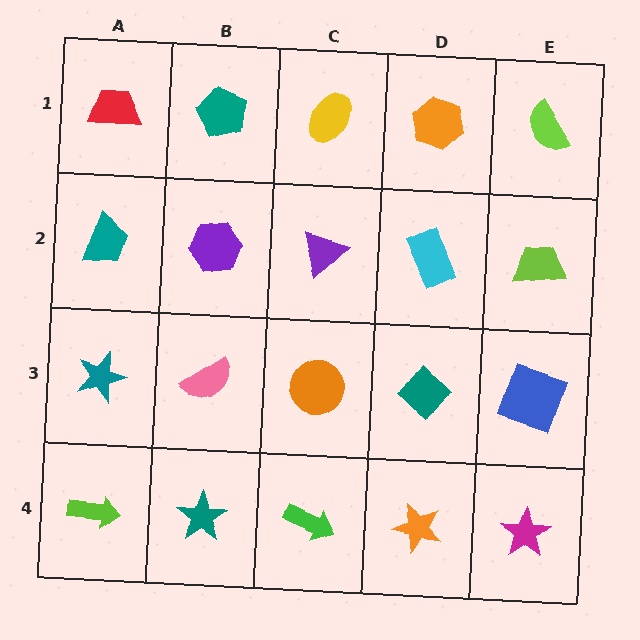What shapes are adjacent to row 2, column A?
A red trapezoid (row 1, column A), a teal star (row 3, column A), a purple hexagon (row 2, column B).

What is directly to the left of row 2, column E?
A cyan rectangle.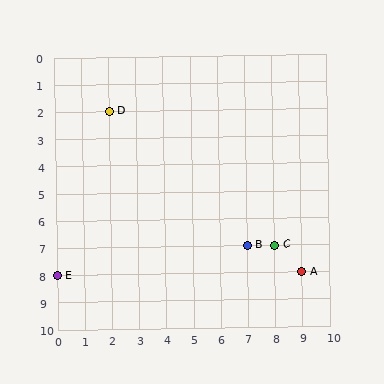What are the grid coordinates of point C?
Point C is at grid coordinates (8, 7).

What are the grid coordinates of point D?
Point D is at grid coordinates (2, 2).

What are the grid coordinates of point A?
Point A is at grid coordinates (9, 8).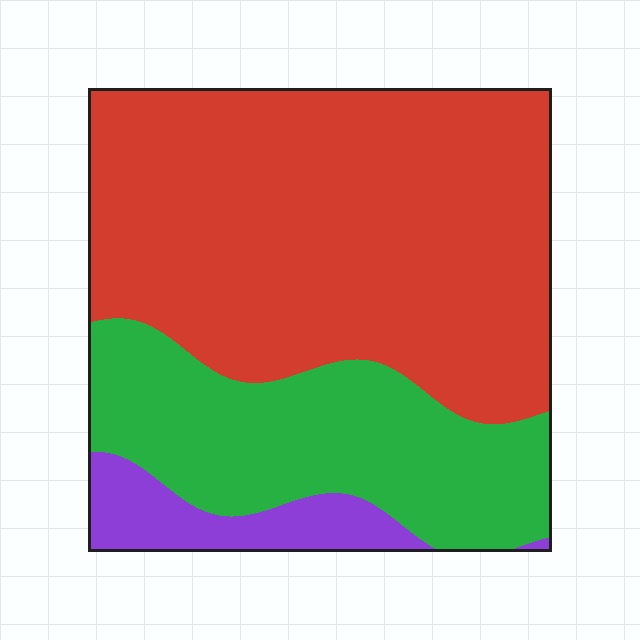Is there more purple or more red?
Red.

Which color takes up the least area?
Purple, at roughly 10%.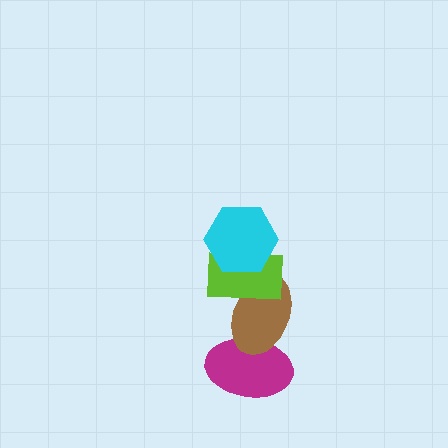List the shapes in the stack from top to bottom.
From top to bottom: the cyan hexagon, the lime rectangle, the brown ellipse, the magenta ellipse.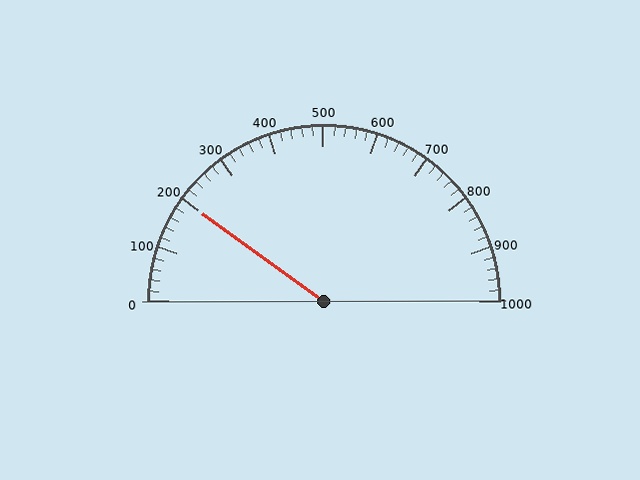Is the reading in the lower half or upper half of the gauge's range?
The reading is in the lower half of the range (0 to 1000).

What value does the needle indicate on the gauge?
The needle indicates approximately 200.